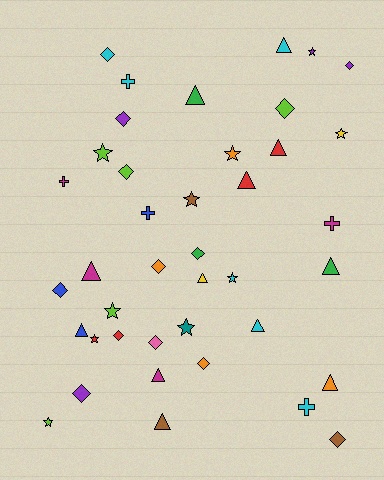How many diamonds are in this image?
There are 13 diamonds.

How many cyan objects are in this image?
There are 6 cyan objects.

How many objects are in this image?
There are 40 objects.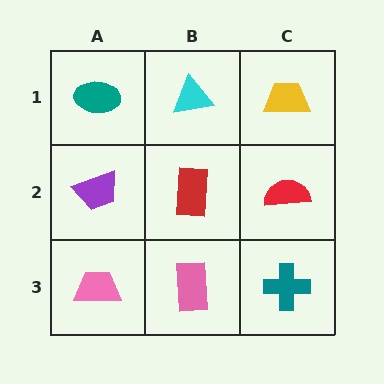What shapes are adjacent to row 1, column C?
A red semicircle (row 2, column C), a cyan triangle (row 1, column B).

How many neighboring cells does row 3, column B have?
3.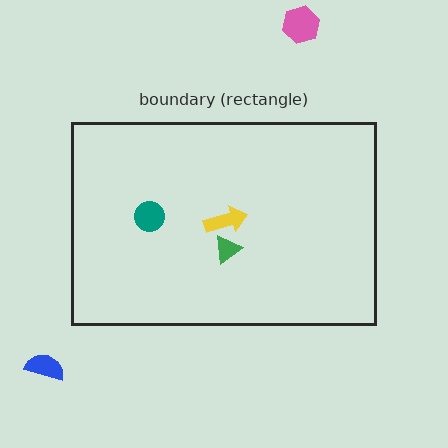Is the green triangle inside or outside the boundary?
Inside.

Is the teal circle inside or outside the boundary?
Inside.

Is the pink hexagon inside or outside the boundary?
Outside.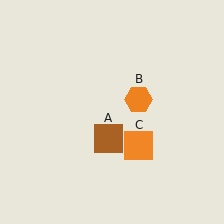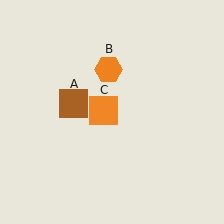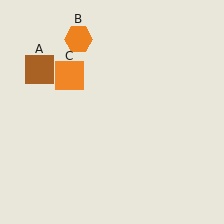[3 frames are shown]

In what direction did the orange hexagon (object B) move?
The orange hexagon (object B) moved up and to the left.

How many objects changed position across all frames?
3 objects changed position: brown square (object A), orange hexagon (object B), orange square (object C).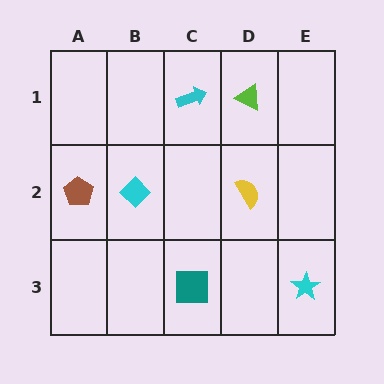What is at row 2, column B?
A cyan diamond.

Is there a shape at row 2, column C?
No, that cell is empty.